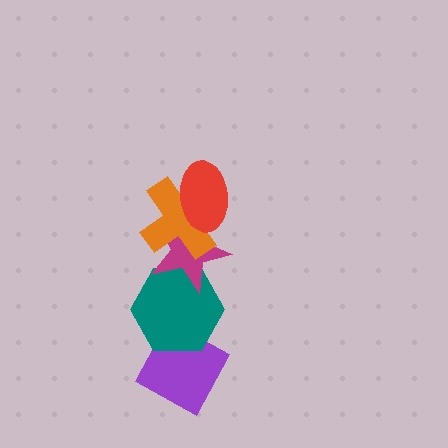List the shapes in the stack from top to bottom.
From top to bottom: the red ellipse, the orange cross, the magenta star, the teal hexagon, the purple diamond.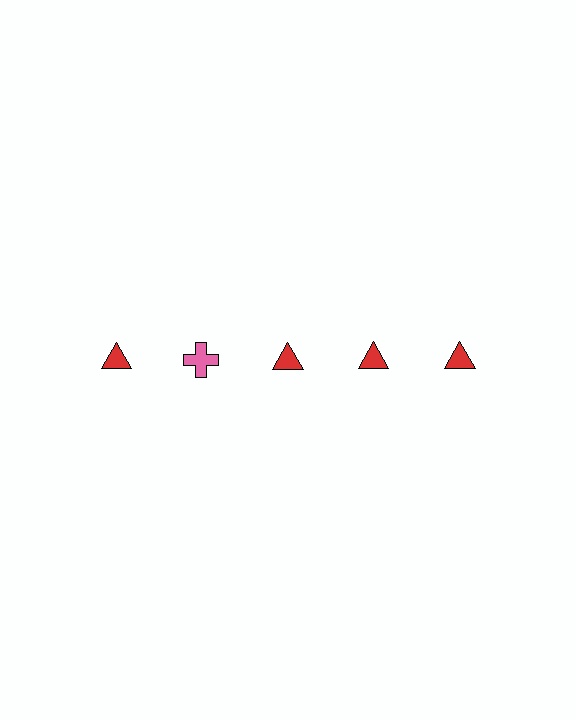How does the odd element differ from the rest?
It differs in both color (pink instead of red) and shape (cross instead of triangle).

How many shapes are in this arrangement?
There are 5 shapes arranged in a grid pattern.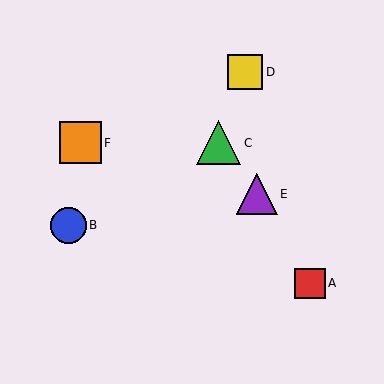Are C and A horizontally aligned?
No, C is at y≈143 and A is at y≈283.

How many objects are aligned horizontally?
2 objects (C, F) are aligned horizontally.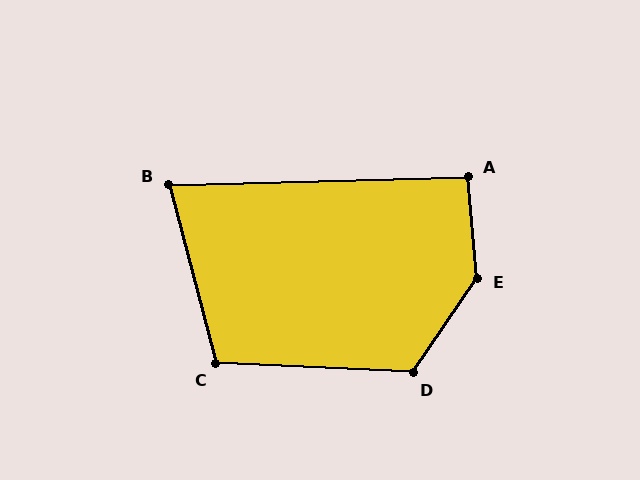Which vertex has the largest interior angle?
E, at approximately 141 degrees.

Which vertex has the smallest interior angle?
B, at approximately 77 degrees.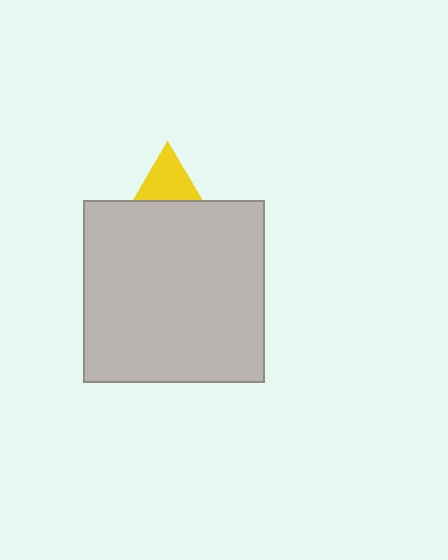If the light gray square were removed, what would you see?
You would see the complete yellow triangle.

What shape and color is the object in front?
The object in front is a light gray square.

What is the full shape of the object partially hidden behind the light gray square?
The partially hidden object is a yellow triangle.